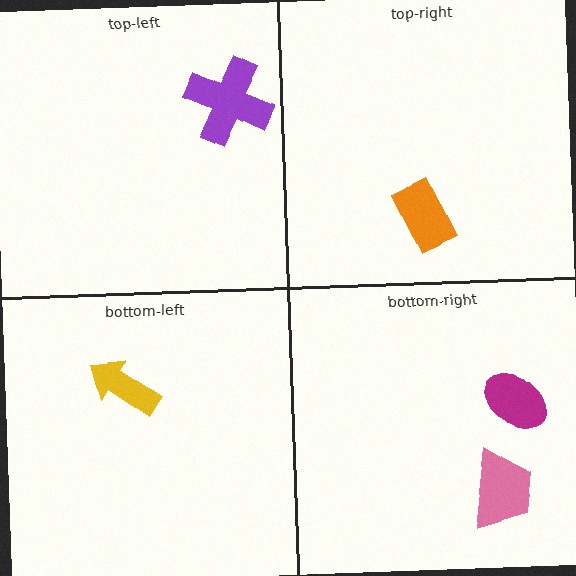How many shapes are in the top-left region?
1.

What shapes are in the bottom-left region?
The yellow arrow.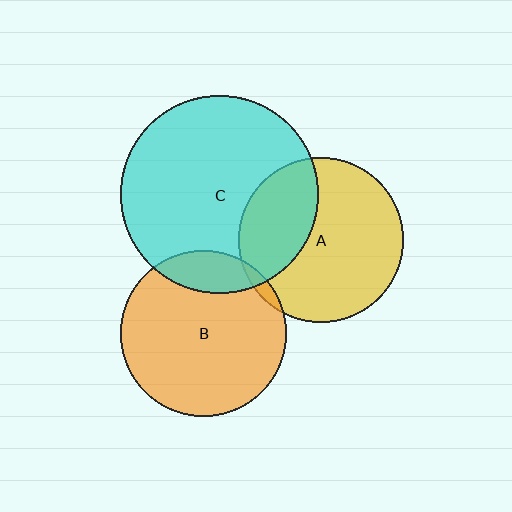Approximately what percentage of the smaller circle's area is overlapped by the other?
Approximately 35%.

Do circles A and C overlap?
Yes.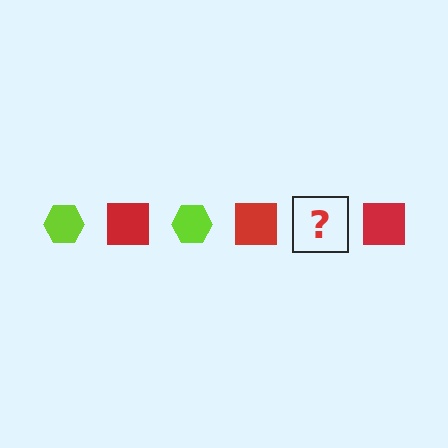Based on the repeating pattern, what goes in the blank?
The blank should be a lime hexagon.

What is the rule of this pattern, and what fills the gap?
The rule is that the pattern alternates between lime hexagon and red square. The gap should be filled with a lime hexagon.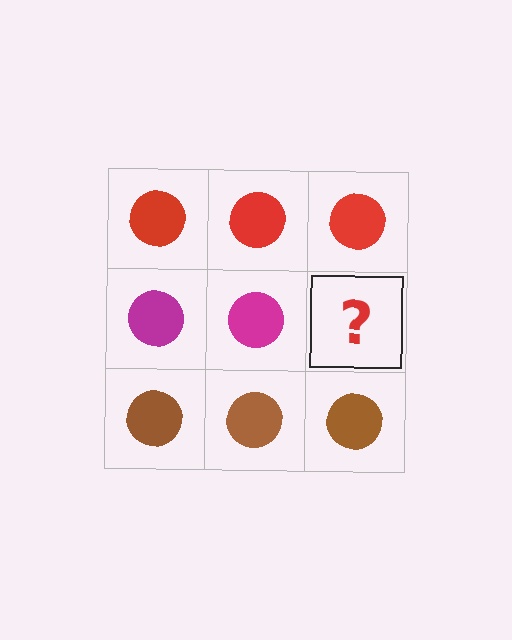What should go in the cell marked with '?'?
The missing cell should contain a magenta circle.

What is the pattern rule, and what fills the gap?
The rule is that each row has a consistent color. The gap should be filled with a magenta circle.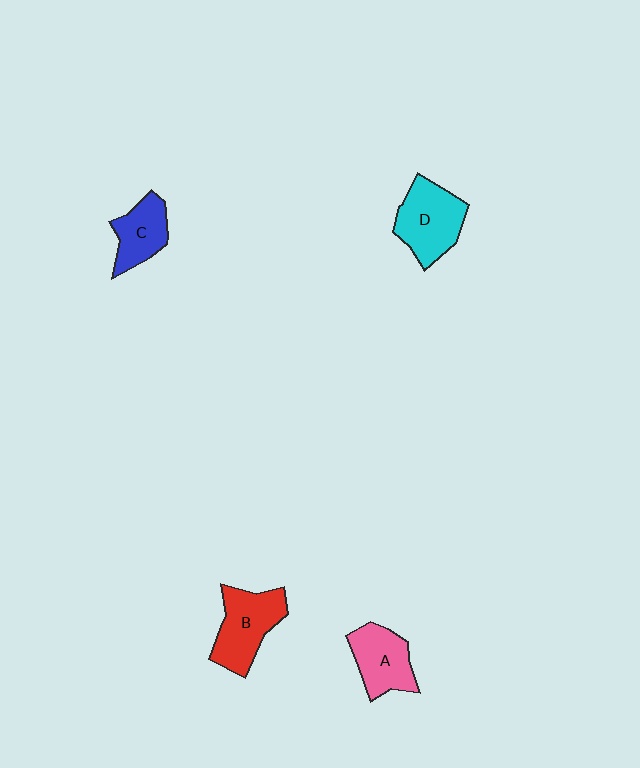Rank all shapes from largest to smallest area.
From largest to smallest: D (cyan), B (red), A (pink), C (blue).